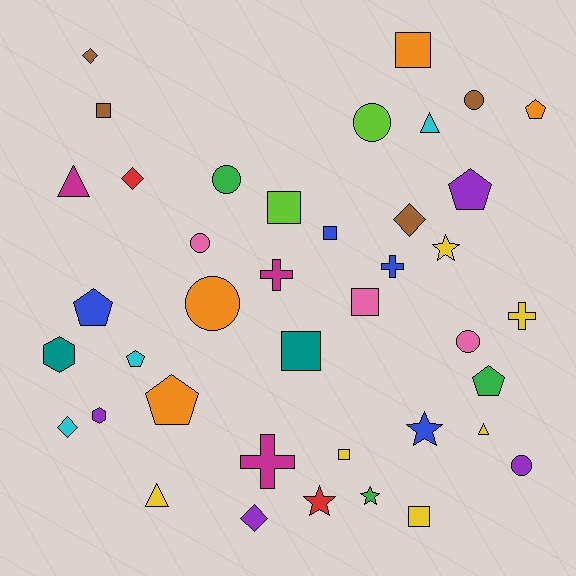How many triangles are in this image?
There are 4 triangles.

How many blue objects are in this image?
There are 4 blue objects.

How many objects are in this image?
There are 40 objects.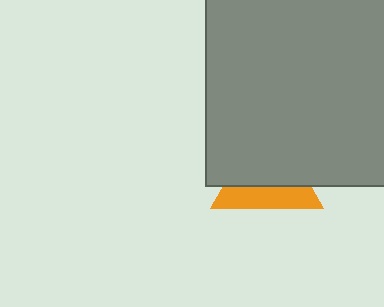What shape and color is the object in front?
The object in front is a gray square.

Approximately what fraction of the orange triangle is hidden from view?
Roughly 61% of the orange triangle is hidden behind the gray square.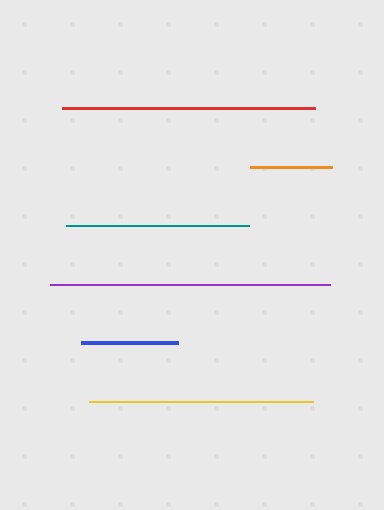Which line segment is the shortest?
The orange line is the shortest at approximately 82 pixels.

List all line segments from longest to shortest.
From longest to shortest: purple, red, yellow, teal, blue, orange.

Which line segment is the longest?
The purple line is the longest at approximately 280 pixels.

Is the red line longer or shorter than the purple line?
The purple line is longer than the red line.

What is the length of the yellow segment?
The yellow segment is approximately 224 pixels long.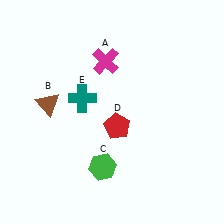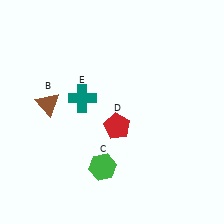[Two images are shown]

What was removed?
The magenta cross (A) was removed in Image 2.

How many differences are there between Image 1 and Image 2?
There is 1 difference between the two images.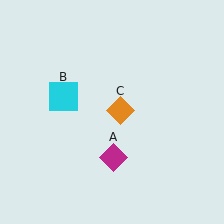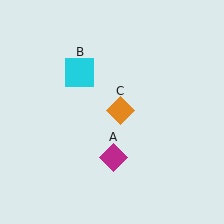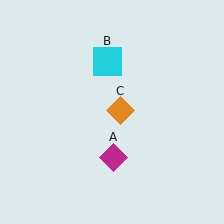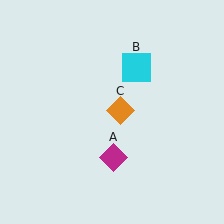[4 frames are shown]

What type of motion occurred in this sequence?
The cyan square (object B) rotated clockwise around the center of the scene.